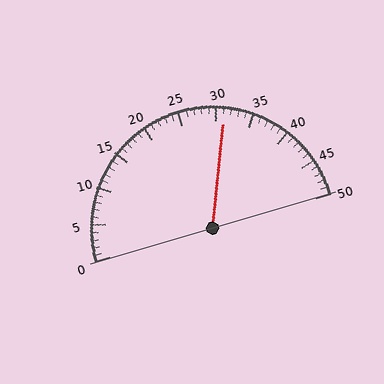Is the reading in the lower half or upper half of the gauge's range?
The reading is in the upper half of the range (0 to 50).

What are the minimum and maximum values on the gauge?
The gauge ranges from 0 to 50.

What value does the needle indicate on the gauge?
The needle indicates approximately 31.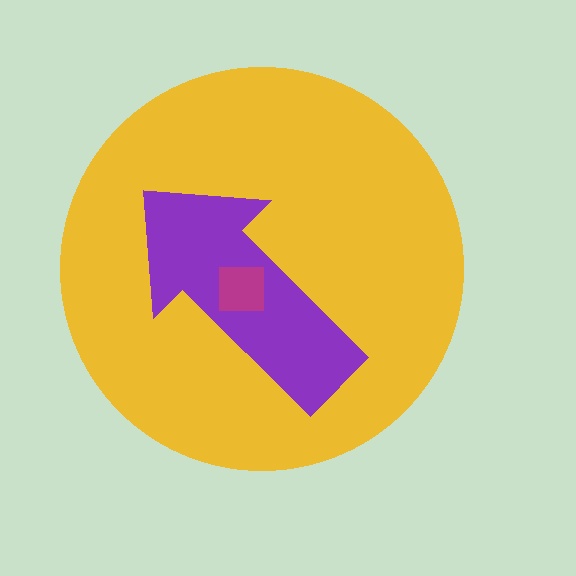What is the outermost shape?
The yellow circle.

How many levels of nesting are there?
3.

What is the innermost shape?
The magenta square.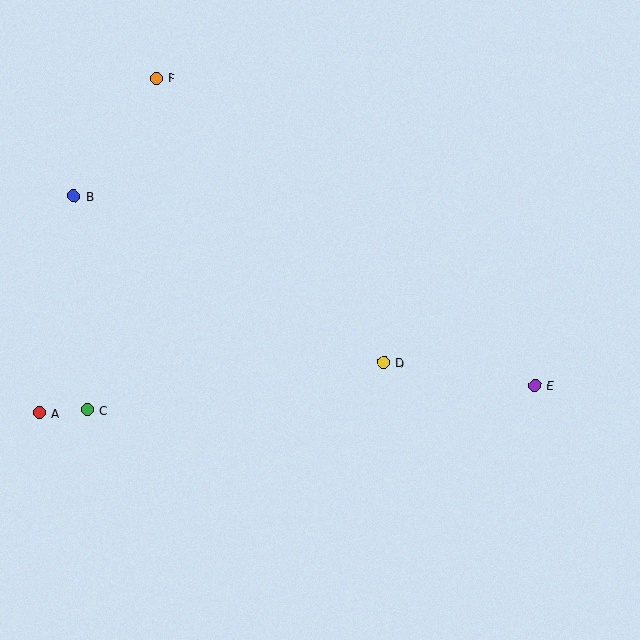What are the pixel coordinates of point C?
Point C is at (87, 410).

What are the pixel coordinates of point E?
Point E is at (535, 386).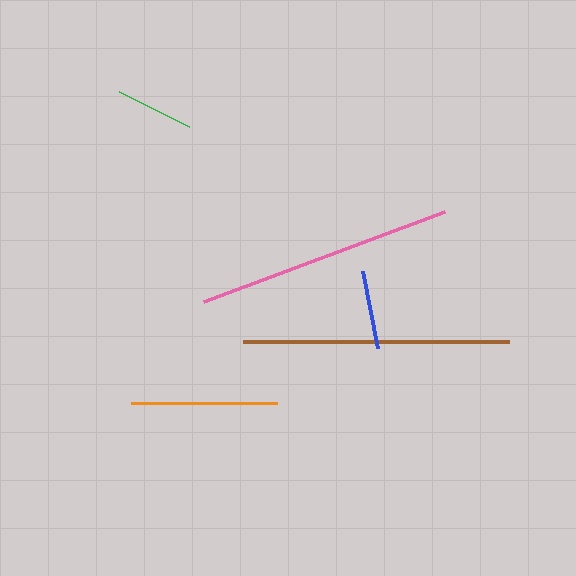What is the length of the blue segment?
The blue segment is approximately 79 pixels long.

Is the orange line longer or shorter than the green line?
The orange line is longer than the green line.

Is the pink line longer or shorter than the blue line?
The pink line is longer than the blue line.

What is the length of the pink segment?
The pink segment is approximately 257 pixels long.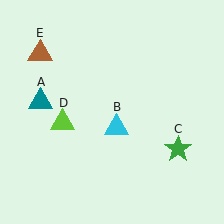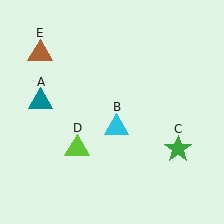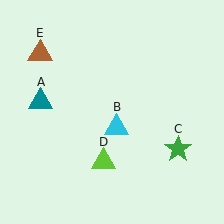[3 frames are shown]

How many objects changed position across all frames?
1 object changed position: lime triangle (object D).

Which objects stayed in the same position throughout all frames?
Teal triangle (object A) and cyan triangle (object B) and green star (object C) and brown triangle (object E) remained stationary.